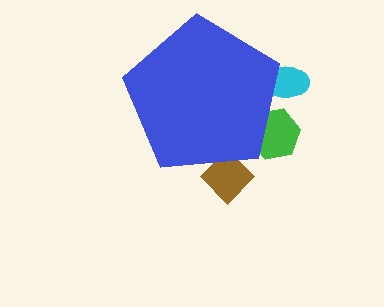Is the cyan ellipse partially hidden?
Yes, the cyan ellipse is partially hidden behind the blue pentagon.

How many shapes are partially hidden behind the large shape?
3 shapes are partially hidden.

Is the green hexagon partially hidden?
Yes, the green hexagon is partially hidden behind the blue pentagon.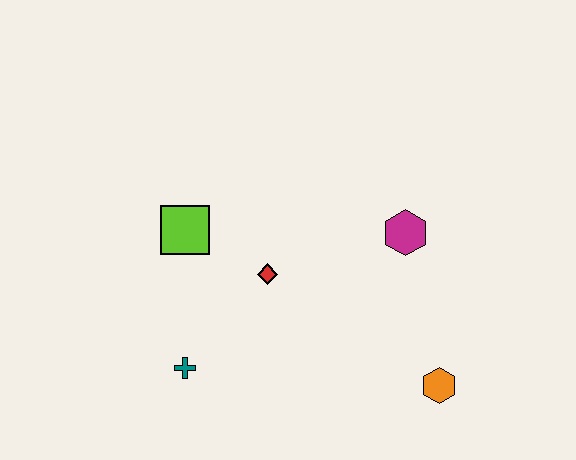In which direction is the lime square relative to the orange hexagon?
The lime square is to the left of the orange hexagon.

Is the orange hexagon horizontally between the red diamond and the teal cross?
No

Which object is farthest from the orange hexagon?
The lime square is farthest from the orange hexagon.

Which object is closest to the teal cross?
The red diamond is closest to the teal cross.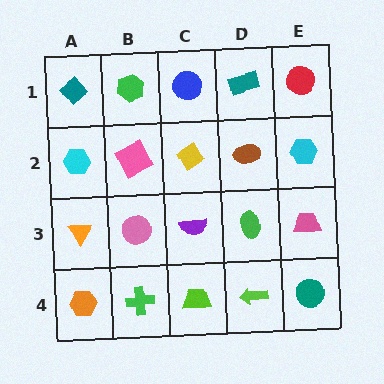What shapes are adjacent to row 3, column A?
A cyan hexagon (row 2, column A), an orange hexagon (row 4, column A), a pink circle (row 3, column B).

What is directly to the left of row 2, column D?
A yellow diamond.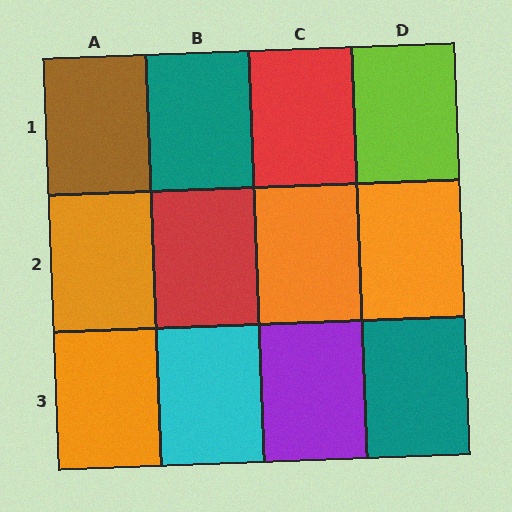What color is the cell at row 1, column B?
Teal.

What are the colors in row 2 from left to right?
Orange, red, orange, orange.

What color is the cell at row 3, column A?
Orange.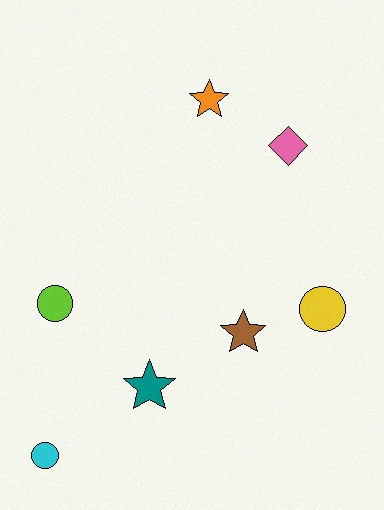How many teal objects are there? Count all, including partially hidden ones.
There is 1 teal object.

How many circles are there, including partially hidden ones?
There are 3 circles.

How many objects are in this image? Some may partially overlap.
There are 7 objects.